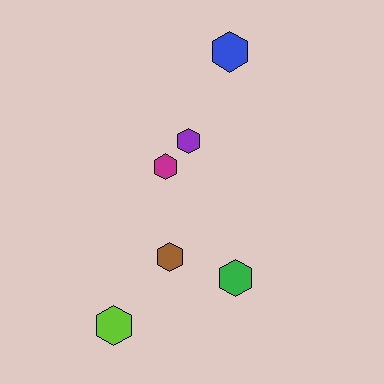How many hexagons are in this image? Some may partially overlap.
There are 6 hexagons.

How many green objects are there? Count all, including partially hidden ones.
There is 1 green object.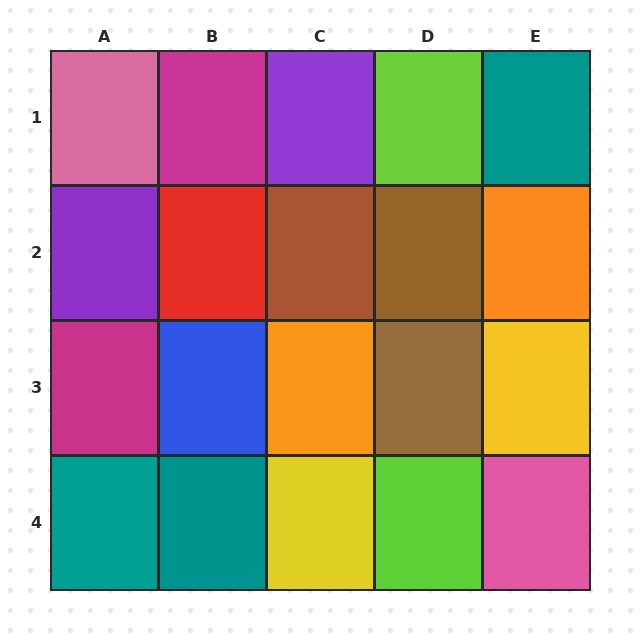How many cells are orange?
2 cells are orange.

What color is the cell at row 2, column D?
Brown.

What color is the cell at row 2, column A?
Purple.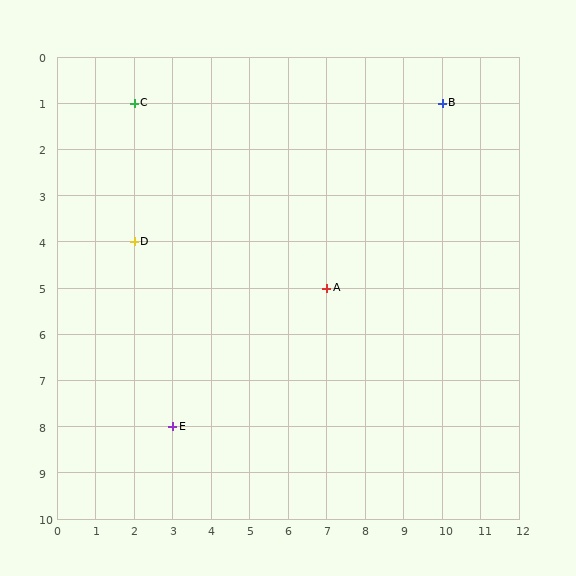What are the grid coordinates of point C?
Point C is at grid coordinates (2, 1).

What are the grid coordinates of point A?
Point A is at grid coordinates (7, 5).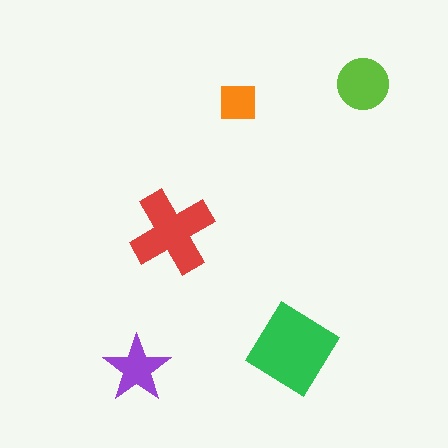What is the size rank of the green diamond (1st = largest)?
1st.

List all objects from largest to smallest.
The green diamond, the red cross, the lime circle, the purple star, the orange square.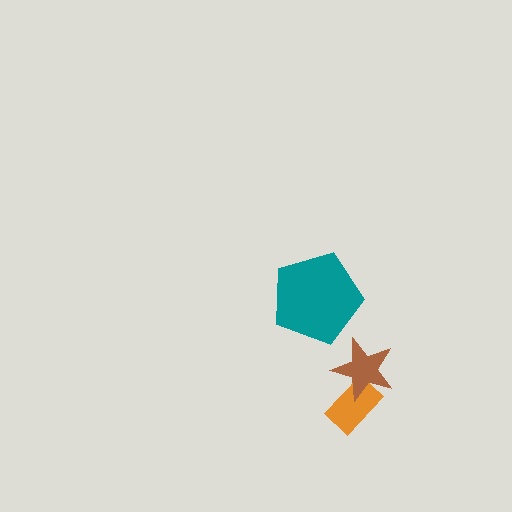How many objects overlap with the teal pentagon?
0 objects overlap with the teal pentagon.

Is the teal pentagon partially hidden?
No, no other shape covers it.